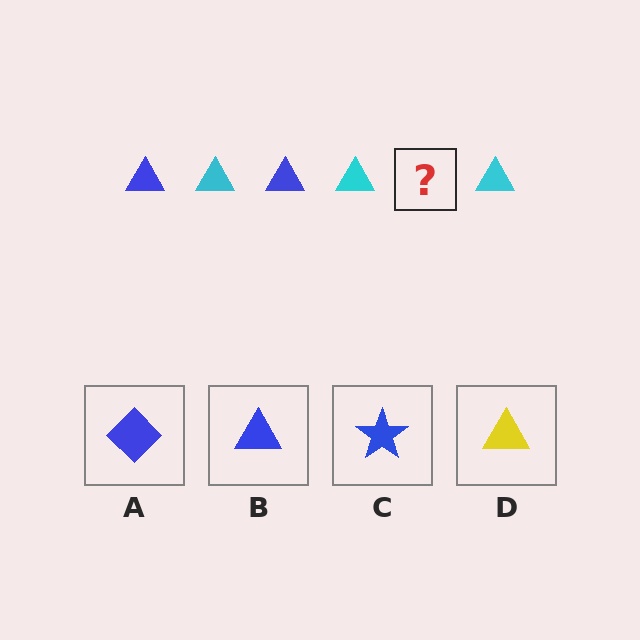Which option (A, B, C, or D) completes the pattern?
B.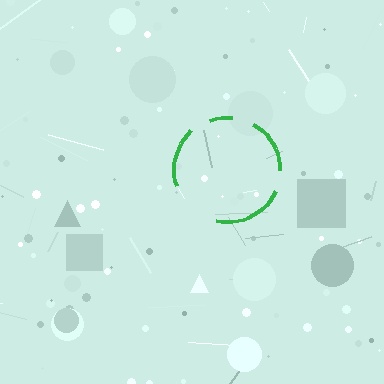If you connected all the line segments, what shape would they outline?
They would outline a circle.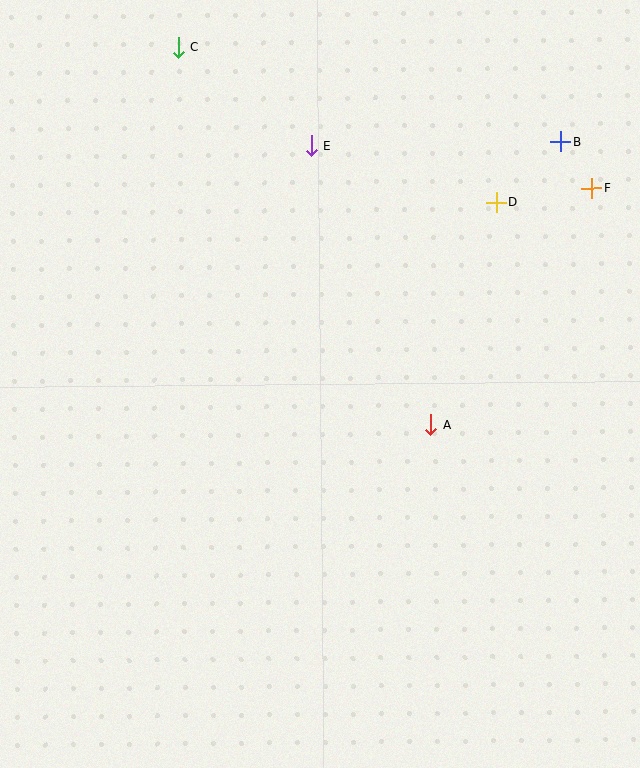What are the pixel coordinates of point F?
Point F is at (592, 188).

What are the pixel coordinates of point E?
Point E is at (311, 146).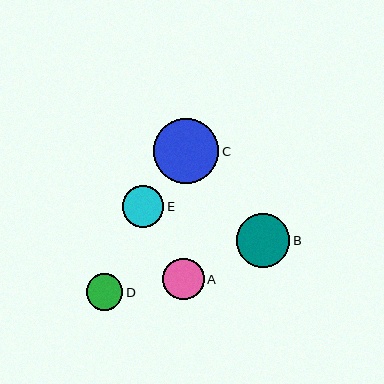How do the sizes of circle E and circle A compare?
Circle E and circle A are approximately the same size.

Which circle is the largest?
Circle C is the largest with a size of approximately 65 pixels.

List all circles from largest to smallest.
From largest to smallest: C, B, E, A, D.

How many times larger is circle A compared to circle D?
Circle A is approximately 1.1 times the size of circle D.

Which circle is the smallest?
Circle D is the smallest with a size of approximately 36 pixels.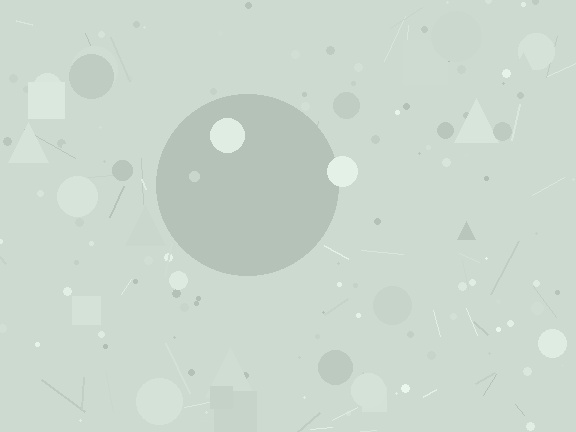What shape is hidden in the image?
A circle is hidden in the image.